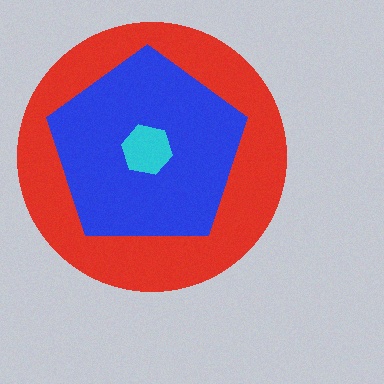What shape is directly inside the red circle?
The blue pentagon.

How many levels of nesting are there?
3.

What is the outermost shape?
The red circle.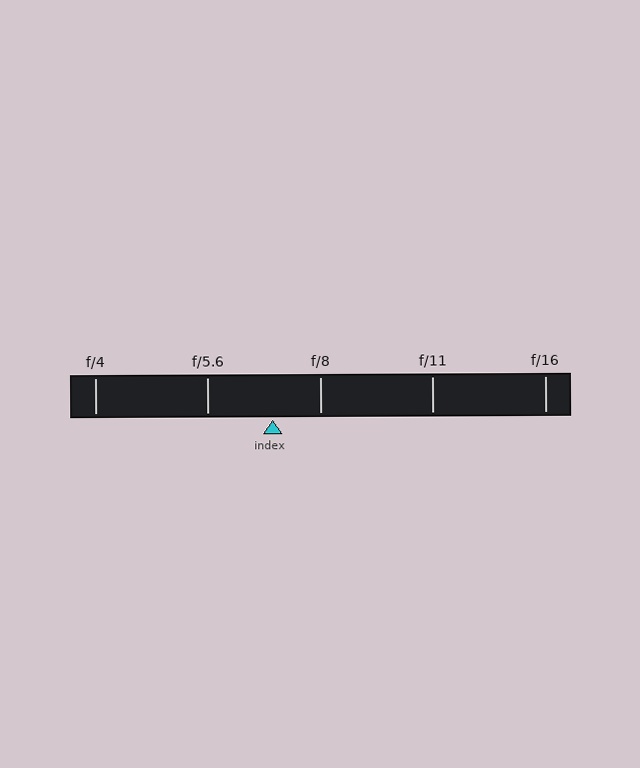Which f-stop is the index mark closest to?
The index mark is closest to f/8.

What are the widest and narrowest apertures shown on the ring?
The widest aperture shown is f/4 and the narrowest is f/16.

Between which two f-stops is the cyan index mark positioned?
The index mark is between f/5.6 and f/8.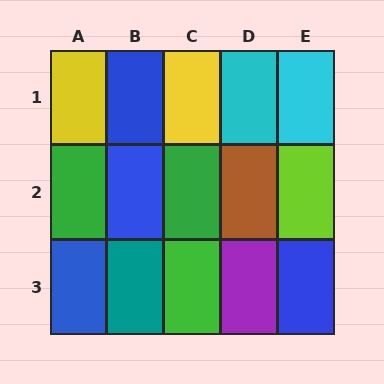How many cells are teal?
1 cell is teal.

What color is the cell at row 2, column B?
Blue.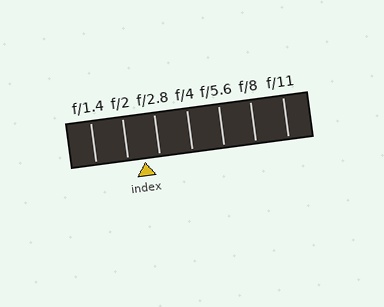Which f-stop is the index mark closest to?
The index mark is closest to f/2.8.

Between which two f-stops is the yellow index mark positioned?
The index mark is between f/2 and f/2.8.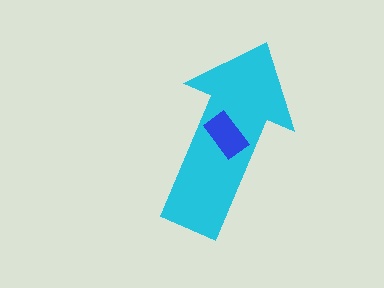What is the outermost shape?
The cyan arrow.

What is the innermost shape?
The blue rectangle.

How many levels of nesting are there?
2.